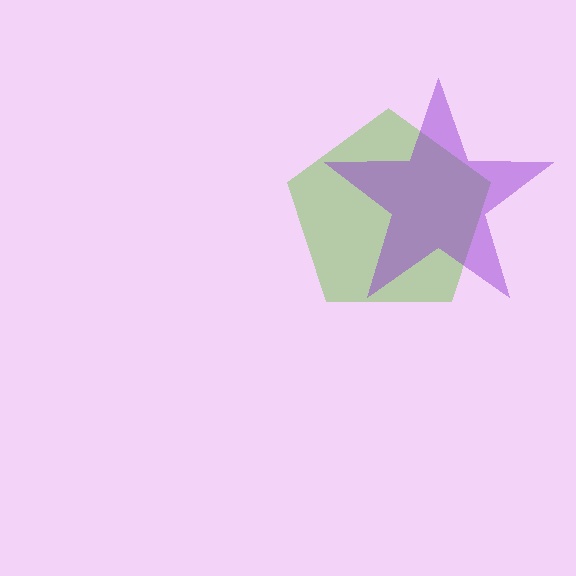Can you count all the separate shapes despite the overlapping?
Yes, there are 2 separate shapes.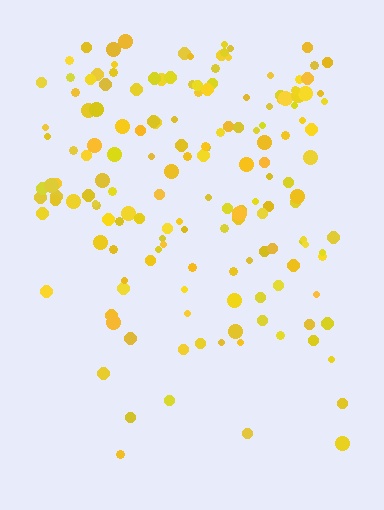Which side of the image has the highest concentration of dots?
The top.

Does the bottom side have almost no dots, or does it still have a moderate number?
Still a moderate number, just noticeably fewer than the top.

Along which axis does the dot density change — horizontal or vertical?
Vertical.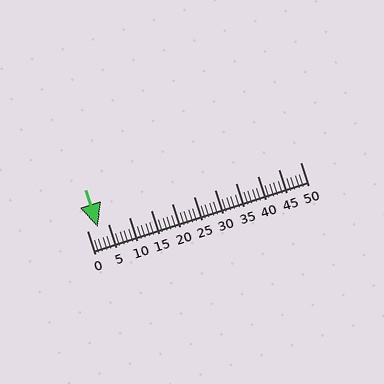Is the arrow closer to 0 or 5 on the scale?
The arrow is closer to 5.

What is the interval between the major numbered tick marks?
The major tick marks are spaced 5 units apart.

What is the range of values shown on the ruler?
The ruler shows values from 0 to 50.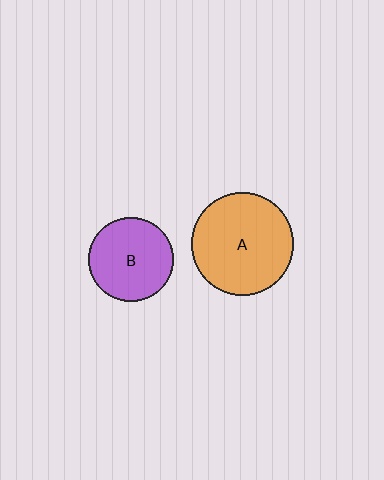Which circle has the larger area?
Circle A (orange).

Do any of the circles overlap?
No, none of the circles overlap.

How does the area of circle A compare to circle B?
Approximately 1.5 times.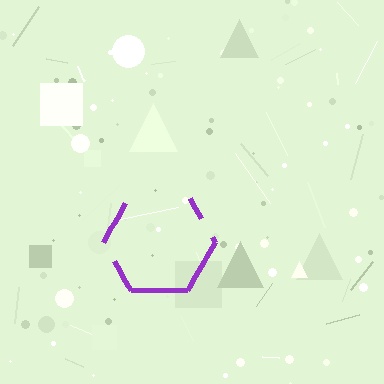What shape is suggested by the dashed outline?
The dashed outline suggests a hexagon.